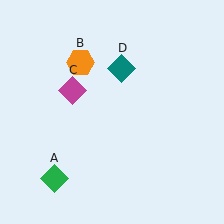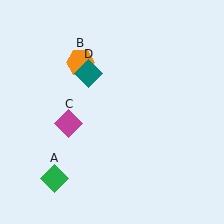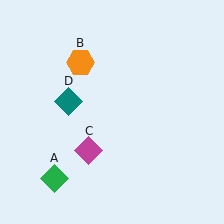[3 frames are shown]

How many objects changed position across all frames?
2 objects changed position: magenta diamond (object C), teal diamond (object D).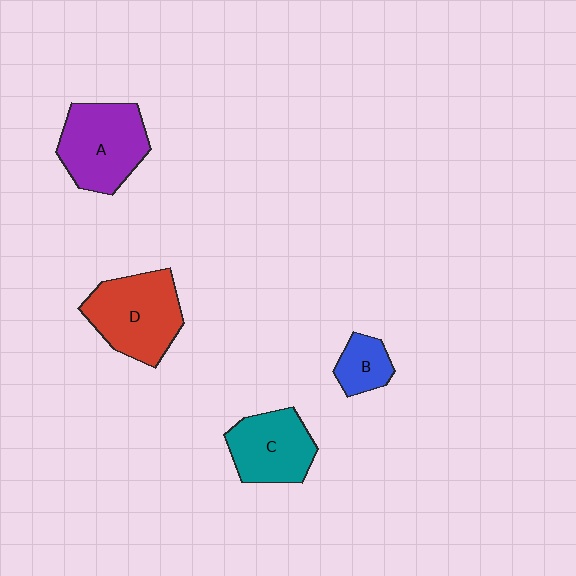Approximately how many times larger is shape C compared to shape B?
Approximately 2.0 times.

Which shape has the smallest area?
Shape B (blue).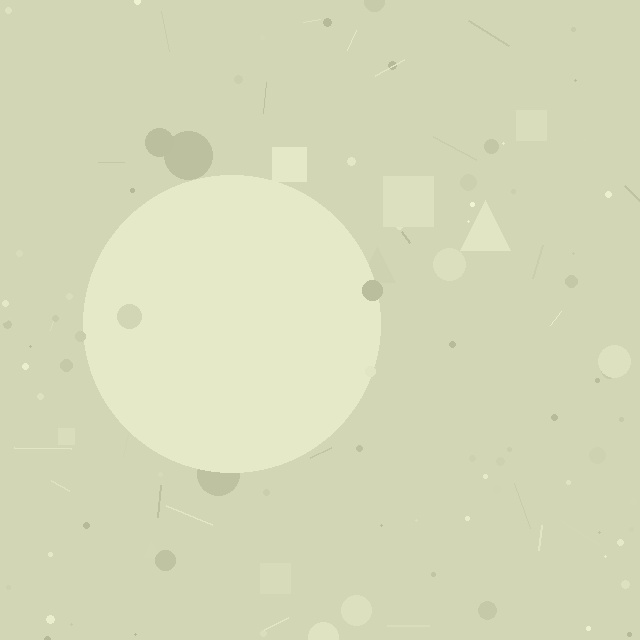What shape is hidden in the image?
A circle is hidden in the image.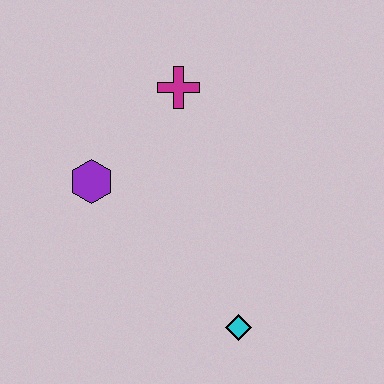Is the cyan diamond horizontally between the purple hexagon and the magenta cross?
No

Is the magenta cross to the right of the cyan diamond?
No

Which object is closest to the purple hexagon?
The magenta cross is closest to the purple hexagon.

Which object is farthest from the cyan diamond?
The magenta cross is farthest from the cyan diamond.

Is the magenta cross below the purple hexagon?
No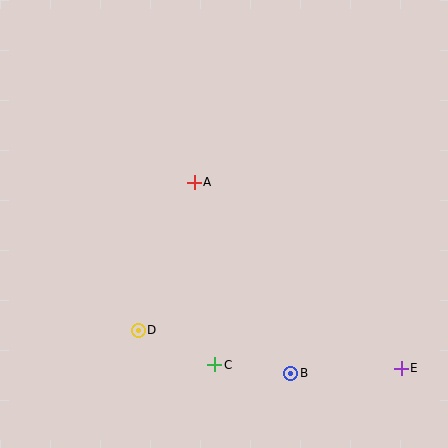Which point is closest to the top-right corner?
Point A is closest to the top-right corner.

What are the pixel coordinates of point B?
Point B is at (291, 373).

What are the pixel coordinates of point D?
Point D is at (138, 330).